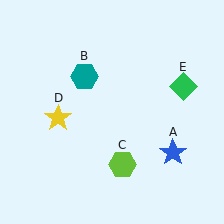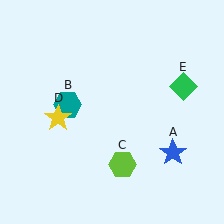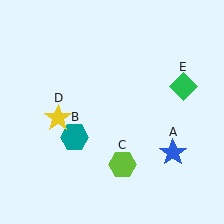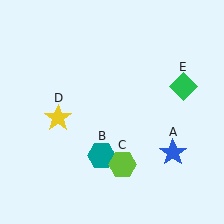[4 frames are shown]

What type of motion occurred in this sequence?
The teal hexagon (object B) rotated counterclockwise around the center of the scene.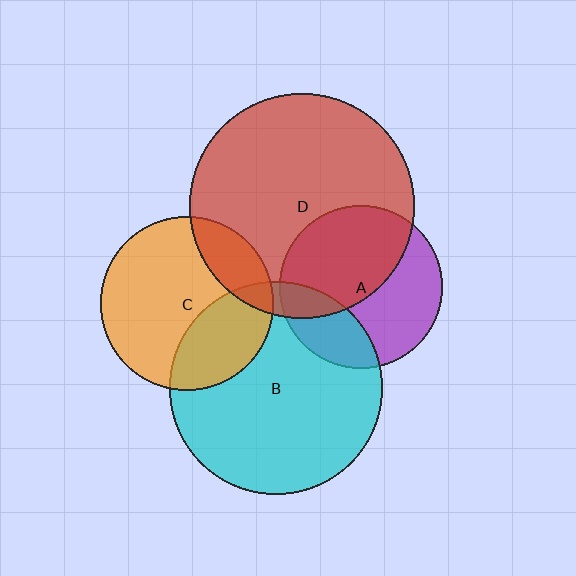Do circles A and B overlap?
Yes.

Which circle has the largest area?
Circle D (red).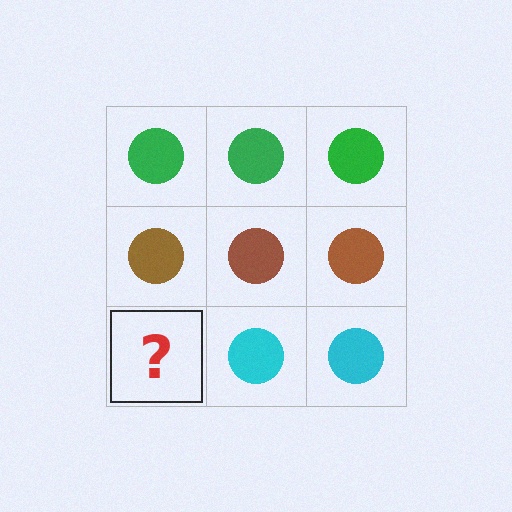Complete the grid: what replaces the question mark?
The question mark should be replaced with a cyan circle.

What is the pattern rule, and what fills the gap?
The rule is that each row has a consistent color. The gap should be filled with a cyan circle.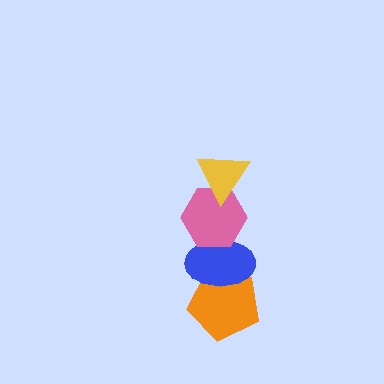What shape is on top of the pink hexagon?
The yellow triangle is on top of the pink hexagon.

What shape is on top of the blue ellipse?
The pink hexagon is on top of the blue ellipse.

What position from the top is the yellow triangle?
The yellow triangle is 1st from the top.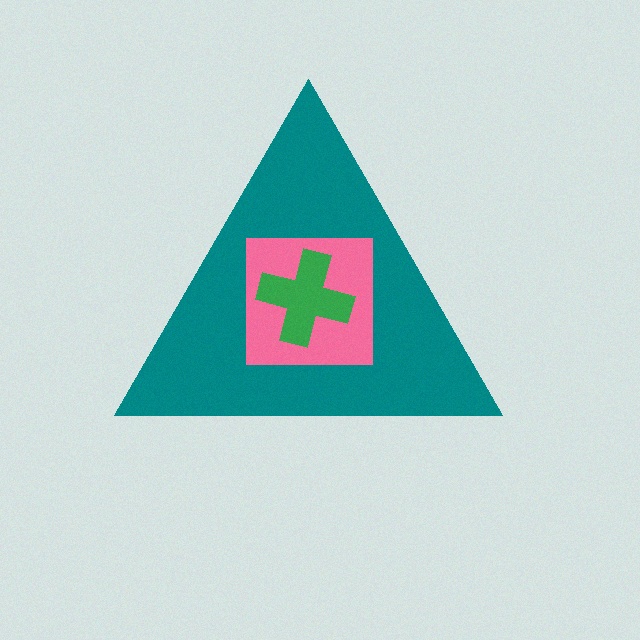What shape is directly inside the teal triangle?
The pink square.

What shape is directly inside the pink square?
The green cross.